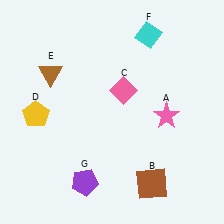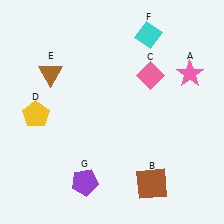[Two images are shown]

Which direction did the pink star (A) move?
The pink star (A) moved up.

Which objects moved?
The objects that moved are: the pink star (A), the pink diamond (C).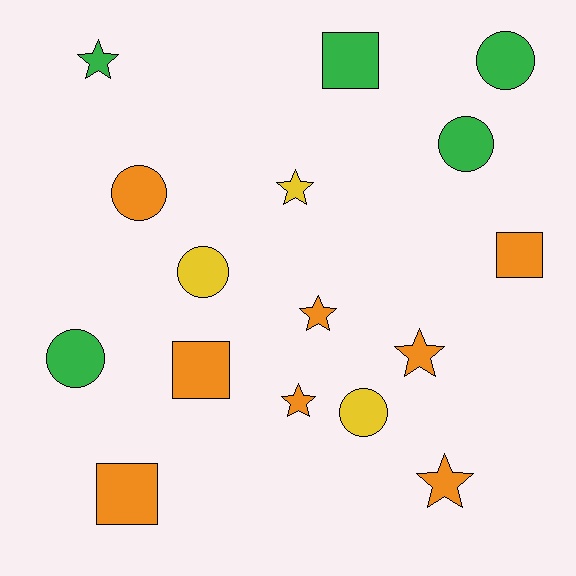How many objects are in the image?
There are 16 objects.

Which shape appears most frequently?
Circle, with 6 objects.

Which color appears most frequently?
Orange, with 8 objects.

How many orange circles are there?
There is 1 orange circle.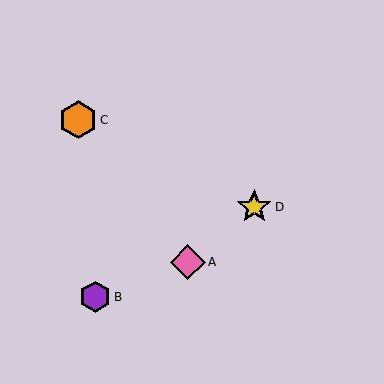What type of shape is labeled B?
Shape B is a purple hexagon.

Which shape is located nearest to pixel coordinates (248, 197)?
The yellow star (labeled D) at (254, 207) is nearest to that location.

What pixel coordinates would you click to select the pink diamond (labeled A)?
Click at (188, 262) to select the pink diamond A.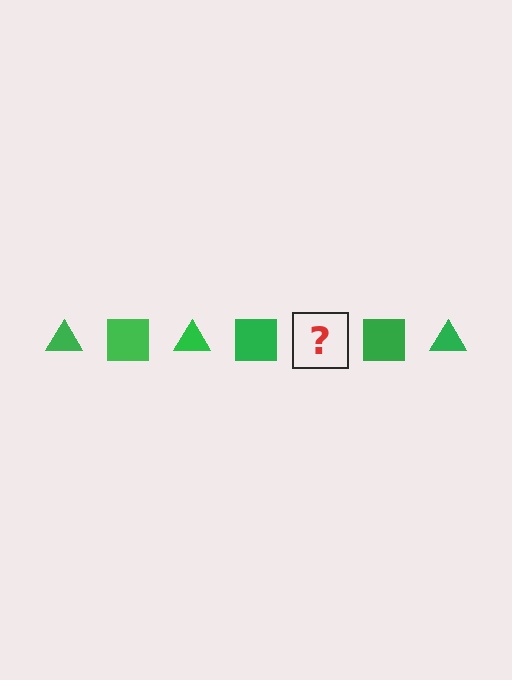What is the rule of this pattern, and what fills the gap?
The rule is that the pattern cycles through triangle, square shapes in green. The gap should be filled with a green triangle.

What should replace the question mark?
The question mark should be replaced with a green triangle.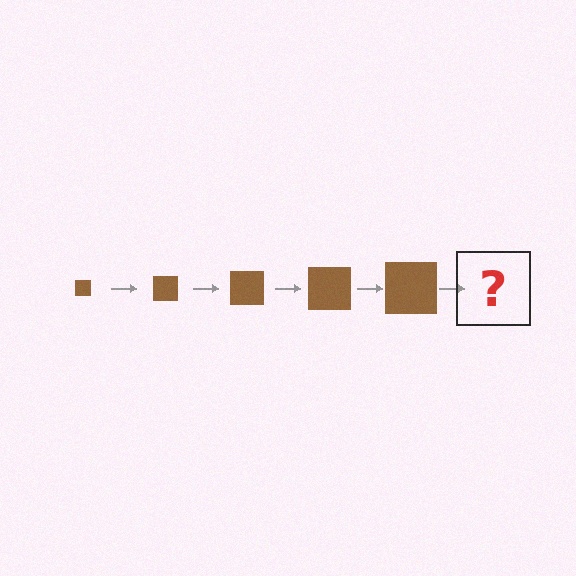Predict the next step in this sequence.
The next step is a brown square, larger than the previous one.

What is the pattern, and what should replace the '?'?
The pattern is that the square gets progressively larger each step. The '?' should be a brown square, larger than the previous one.